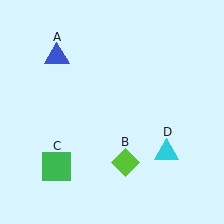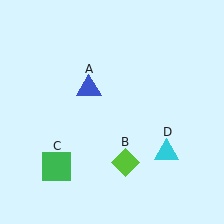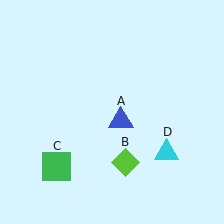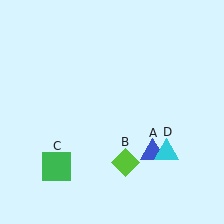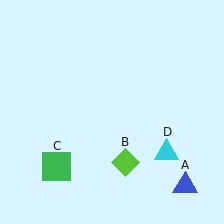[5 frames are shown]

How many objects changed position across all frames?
1 object changed position: blue triangle (object A).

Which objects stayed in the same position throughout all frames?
Lime diamond (object B) and green square (object C) and cyan triangle (object D) remained stationary.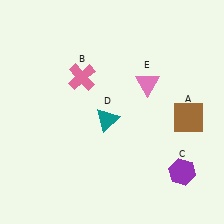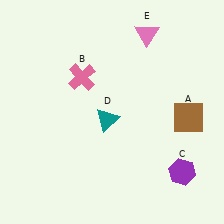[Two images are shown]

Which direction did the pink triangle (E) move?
The pink triangle (E) moved up.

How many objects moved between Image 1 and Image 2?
1 object moved between the two images.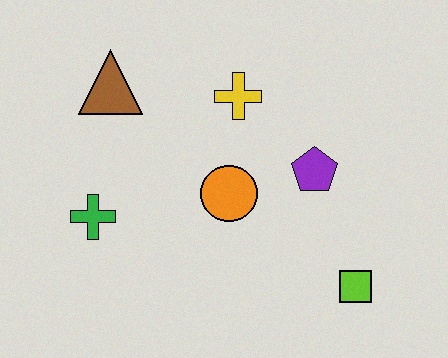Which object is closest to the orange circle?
The purple pentagon is closest to the orange circle.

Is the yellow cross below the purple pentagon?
No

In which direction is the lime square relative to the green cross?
The lime square is to the right of the green cross.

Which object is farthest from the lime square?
The brown triangle is farthest from the lime square.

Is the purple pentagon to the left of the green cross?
No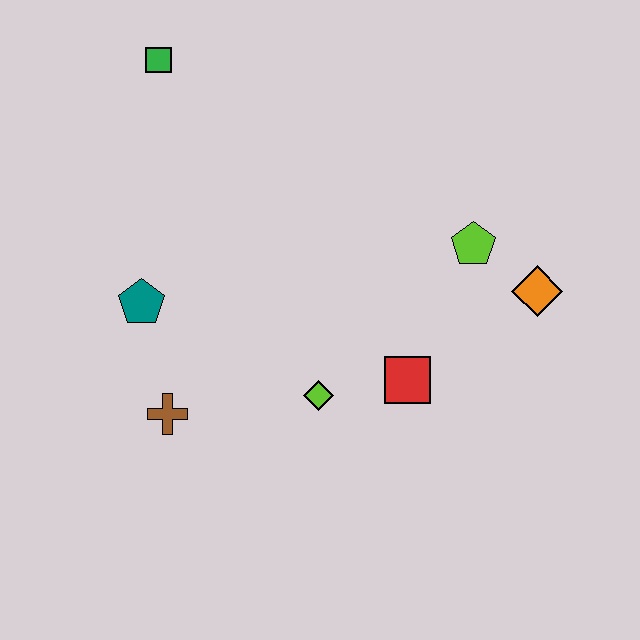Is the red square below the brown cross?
No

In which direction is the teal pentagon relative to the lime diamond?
The teal pentagon is to the left of the lime diamond.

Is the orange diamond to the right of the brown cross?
Yes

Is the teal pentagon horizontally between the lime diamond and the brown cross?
No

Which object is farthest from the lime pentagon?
The green square is farthest from the lime pentagon.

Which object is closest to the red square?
The lime diamond is closest to the red square.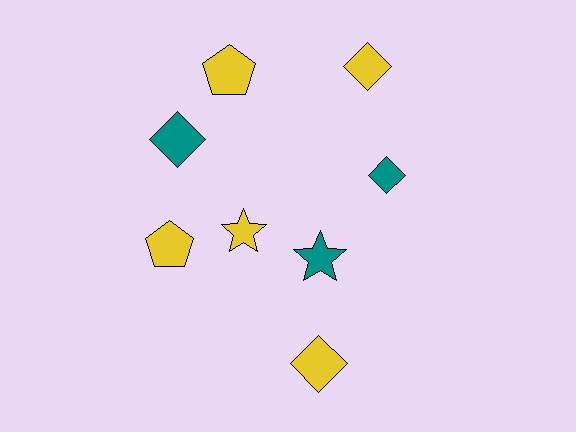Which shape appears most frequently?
Diamond, with 4 objects.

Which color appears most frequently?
Yellow, with 5 objects.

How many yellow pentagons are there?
There are 2 yellow pentagons.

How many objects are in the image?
There are 8 objects.